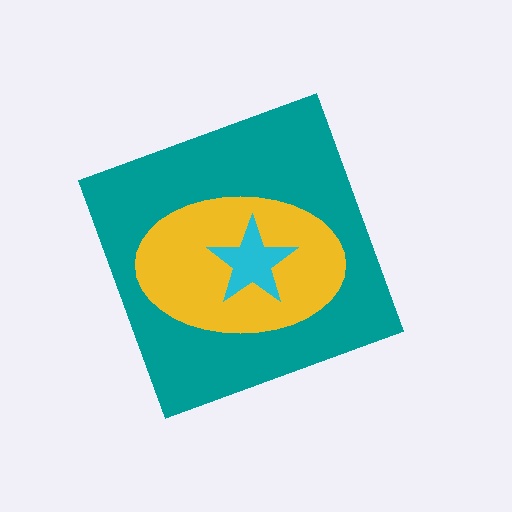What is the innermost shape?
The cyan star.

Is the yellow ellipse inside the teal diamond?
Yes.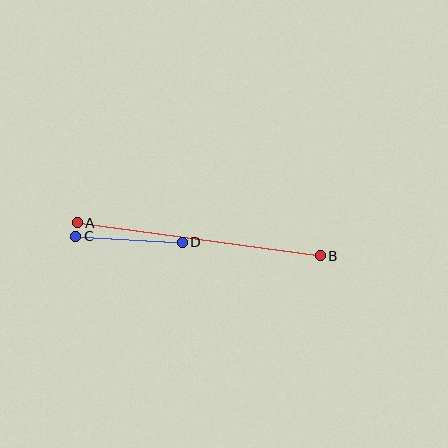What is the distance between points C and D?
The distance is approximately 107 pixels.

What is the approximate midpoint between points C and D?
The midpoint is at approximately (129, 239) pixels.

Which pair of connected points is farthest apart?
Points A and B are farthest apart.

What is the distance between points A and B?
The distance is approximately 245 pixels.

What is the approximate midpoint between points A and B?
The midpoint is at approximately (199, 239) pixels.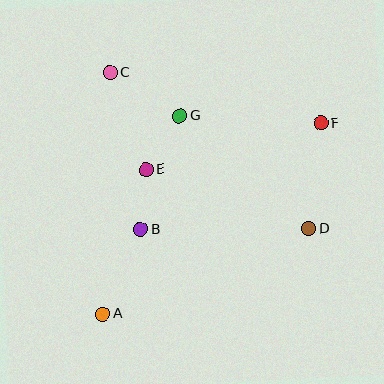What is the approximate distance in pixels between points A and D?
The distance between A and D is approximately 223 pixels.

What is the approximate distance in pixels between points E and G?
The distance between E and G is approximately 63 pixels.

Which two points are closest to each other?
Points B and E are closest to each other.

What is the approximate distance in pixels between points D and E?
The distance between D and E is approximately 173 pixels.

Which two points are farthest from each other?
Points A and F are farthest from each other.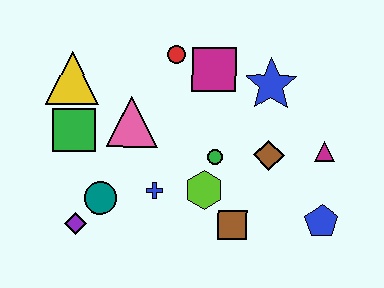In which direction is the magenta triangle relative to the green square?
The magenta triangle is to the right of the green square.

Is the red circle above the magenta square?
Yes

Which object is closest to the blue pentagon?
The magenta triangle is closest to the blue pentagon.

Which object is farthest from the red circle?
The blue pentagon is farthest from the red circle.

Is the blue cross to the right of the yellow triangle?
Yes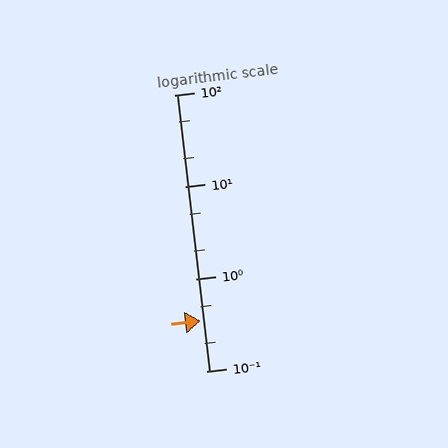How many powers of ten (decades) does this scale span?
The scale spans 3 decades, from 0.1 to 100.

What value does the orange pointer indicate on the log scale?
The pointer indicates approximately 0.35.